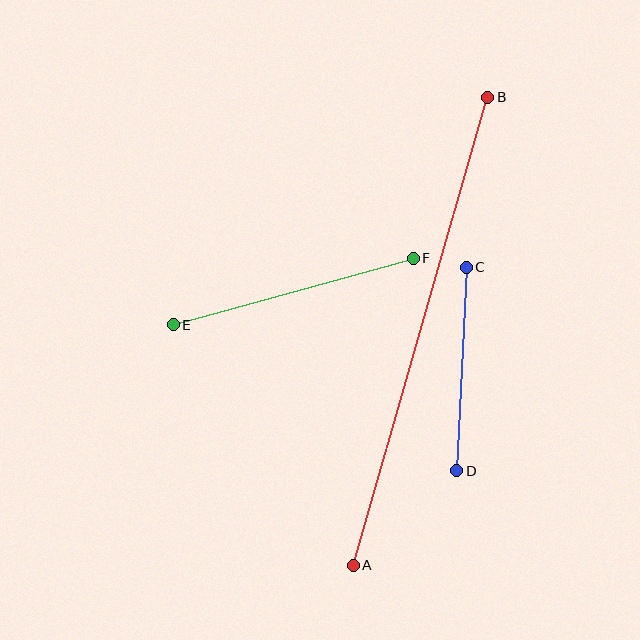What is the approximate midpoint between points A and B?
The midpoint is at approximately (421, 331) pixels.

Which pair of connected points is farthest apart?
Points A and B are farthest apart.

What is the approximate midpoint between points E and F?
The midpoint is at approximately (293, 292) pixels.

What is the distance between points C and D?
The distance is approximately 204 pixels.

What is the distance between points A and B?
The distance is approximately 487 pixels.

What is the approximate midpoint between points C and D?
The midpoint is at approximately (462, 369) pixels.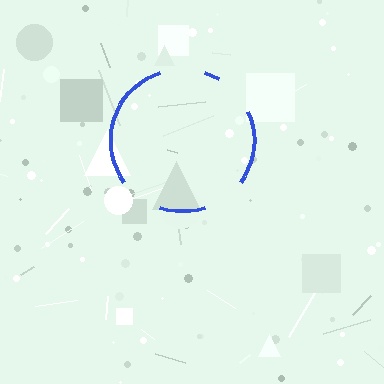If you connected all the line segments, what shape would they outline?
They would outline a circle.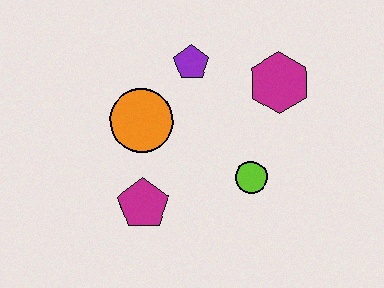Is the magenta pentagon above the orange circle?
No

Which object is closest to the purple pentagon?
The orange circle is closest to the purple pentagon.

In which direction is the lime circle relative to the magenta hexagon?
The lime circle is below the magenta hexagon.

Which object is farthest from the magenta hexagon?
The magenta pentagon is farthest from the magenta hexagon.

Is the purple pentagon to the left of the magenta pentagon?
No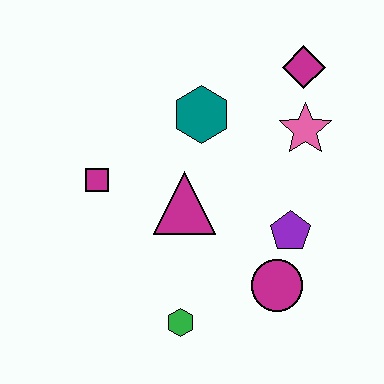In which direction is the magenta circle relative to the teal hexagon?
The magenta circle is below the teal hexagon.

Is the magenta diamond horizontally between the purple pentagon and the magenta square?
No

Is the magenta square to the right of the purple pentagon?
No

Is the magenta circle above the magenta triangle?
No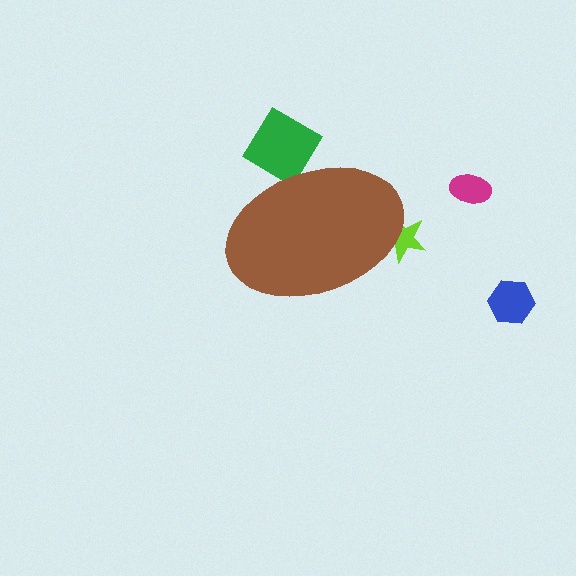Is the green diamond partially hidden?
Yes, the green diamond is partially hidden behind the brown ellipse.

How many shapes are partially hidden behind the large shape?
2 shapes are partially hidden.